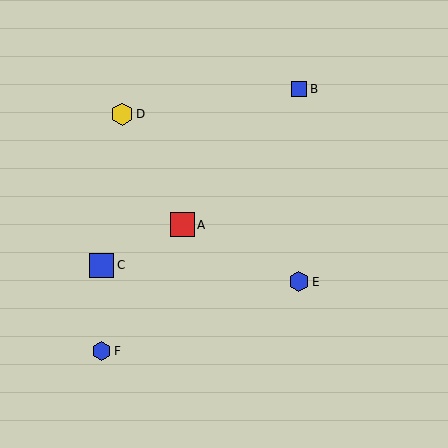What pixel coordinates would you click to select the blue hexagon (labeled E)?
Click at (299, 282) to select the blue hexagon E.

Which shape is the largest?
The blue square (labeled C) is the largest.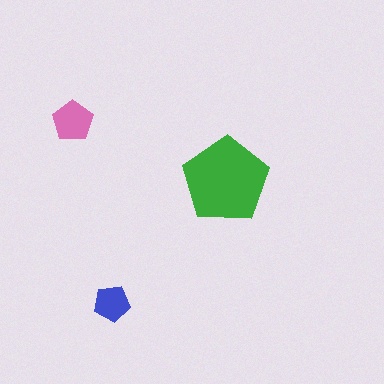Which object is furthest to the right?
The green pentagon is rightmost.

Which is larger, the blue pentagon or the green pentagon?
The green one.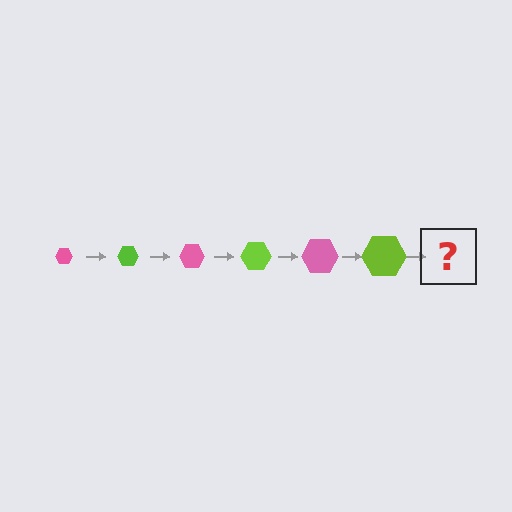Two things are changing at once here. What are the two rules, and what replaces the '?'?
The two rules are that the hexagon grows larger each step and the color cycles through pink and lime. The '?' should be a pink hexagon, larger than the previous one.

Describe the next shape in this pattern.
It should be a pink hexagon, larger than the previous one.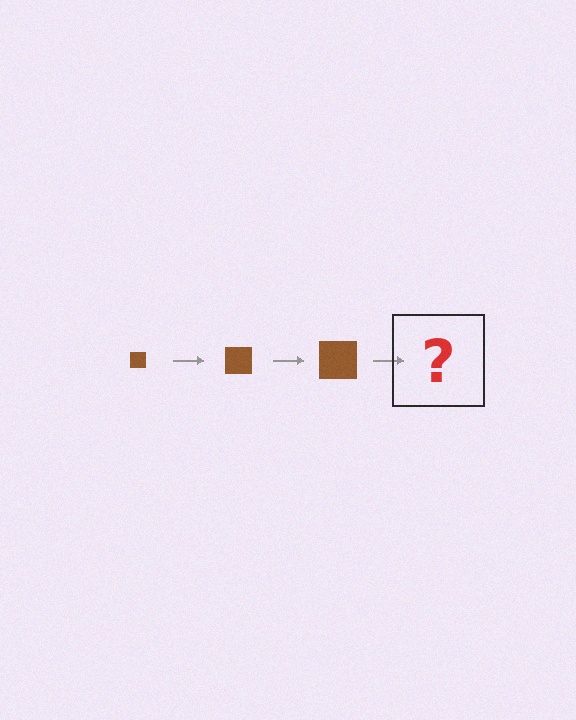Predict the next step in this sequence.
The next step is a brown square, larger than the previous one.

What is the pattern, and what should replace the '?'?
The pattern is that the square gets progressively larger each step. The '?' should be a brown square, larger than the previous one.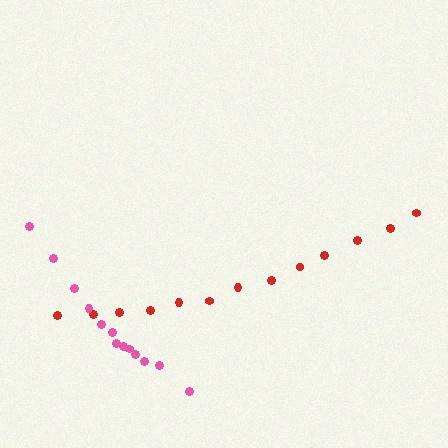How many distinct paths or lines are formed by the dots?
There are 2 distinct paths.